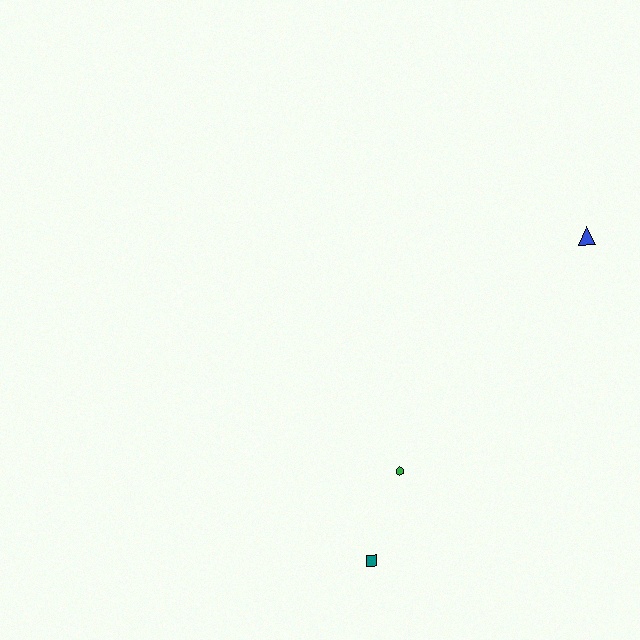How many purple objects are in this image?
There are no purple objects.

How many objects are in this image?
There are 3 objects.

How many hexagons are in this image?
There is 1 hexagon.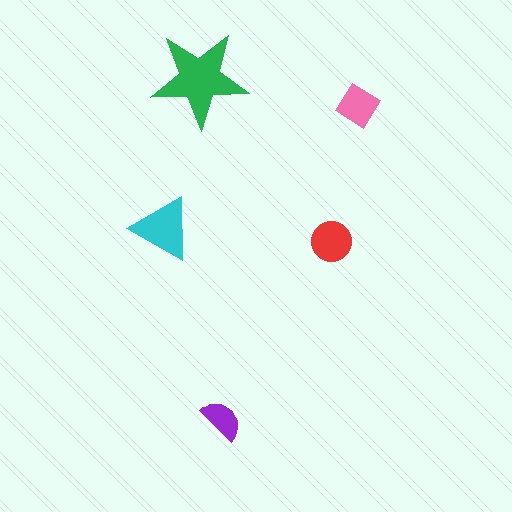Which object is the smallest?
The purple semicircle.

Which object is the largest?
The green star.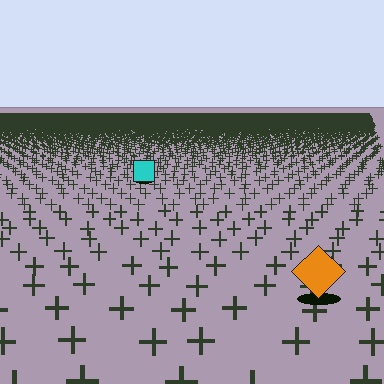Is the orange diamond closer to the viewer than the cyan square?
Yes. The orange diamond is closer — you can tell from the texture gradient: the ground texture is coarser near it.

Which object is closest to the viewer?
The orange diamond is closest. The texture marks near it are larger and more spread out.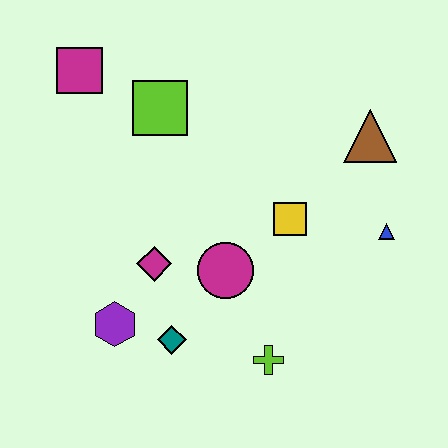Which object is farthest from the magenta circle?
The magenta square is farthest from the magenta circle.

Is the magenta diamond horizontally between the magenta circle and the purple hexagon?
Yes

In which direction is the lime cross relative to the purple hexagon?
The lime cross is to the right of the purple hexagon.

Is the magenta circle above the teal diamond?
Yes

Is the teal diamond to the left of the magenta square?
No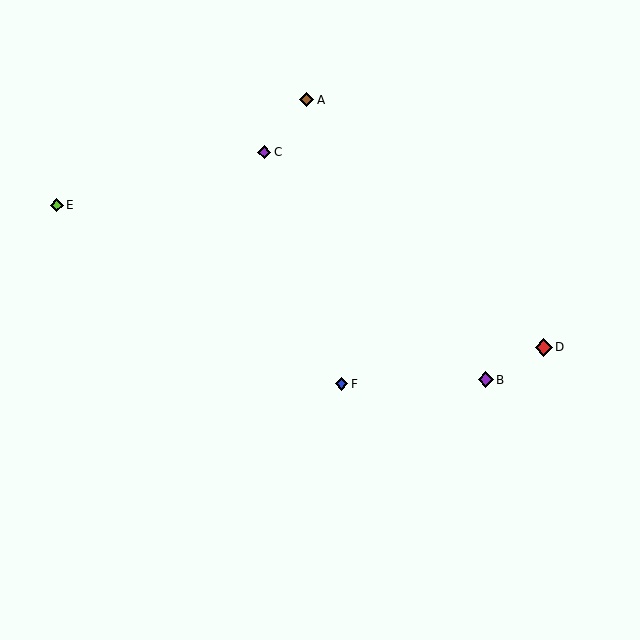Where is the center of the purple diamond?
The center of the purple diamond is at (486, 380).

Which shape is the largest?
The red diamond (labeled D) is the largest.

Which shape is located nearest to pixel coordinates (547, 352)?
The red diamond (labeled D) at (544, 347) is nearest to that location.